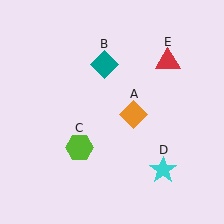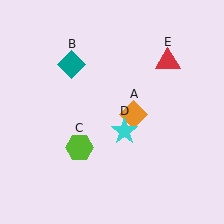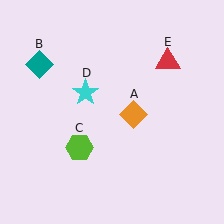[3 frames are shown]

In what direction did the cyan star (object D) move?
The cyan star (object D) moved up and to the left.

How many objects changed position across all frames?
2 objects changed position: teal diamond (object B), cyan star (object D).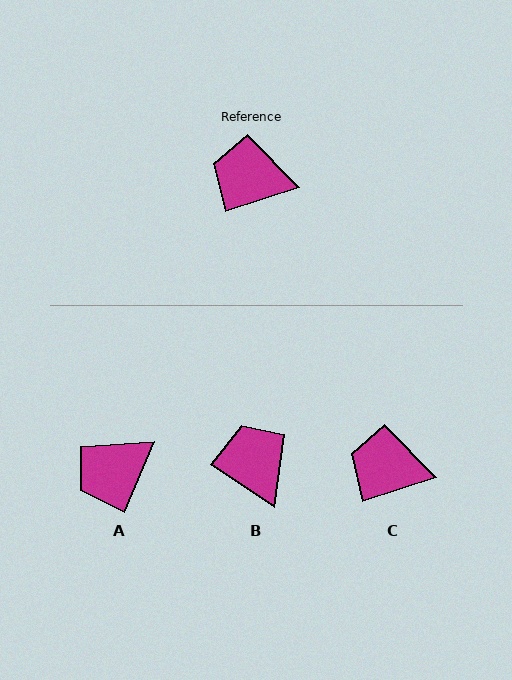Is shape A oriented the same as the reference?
No, it is off by about 50 degrees.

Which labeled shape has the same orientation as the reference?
C.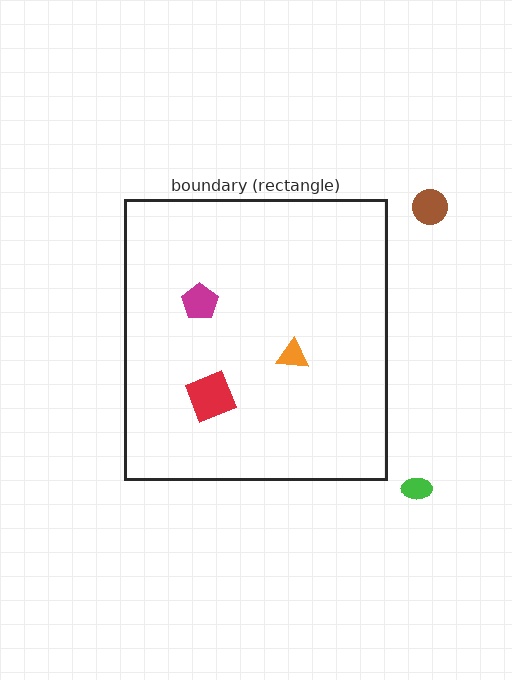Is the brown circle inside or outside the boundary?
Outside.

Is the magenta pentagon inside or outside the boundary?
Inside.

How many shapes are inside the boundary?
3 inside, 2 outside.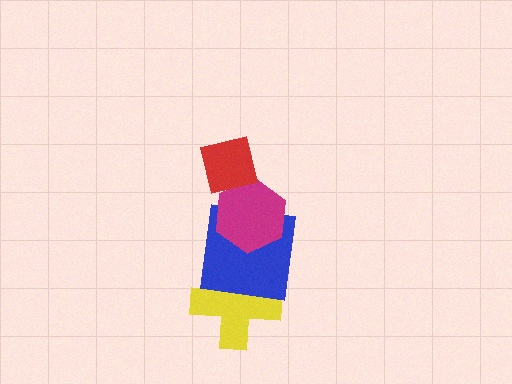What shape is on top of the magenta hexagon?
The red square is on top of the magenta hexagon.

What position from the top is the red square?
The red square is 1st from the top.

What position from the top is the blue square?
The blue square is 3rd from the top.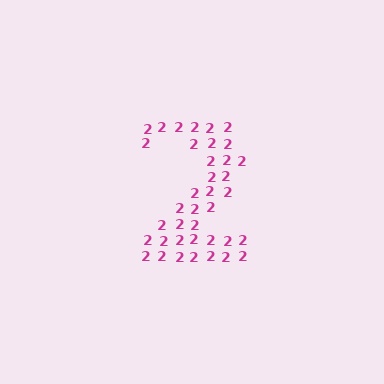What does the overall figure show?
The overall figure shows the digit 2.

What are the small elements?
The small elements are digit 2's.